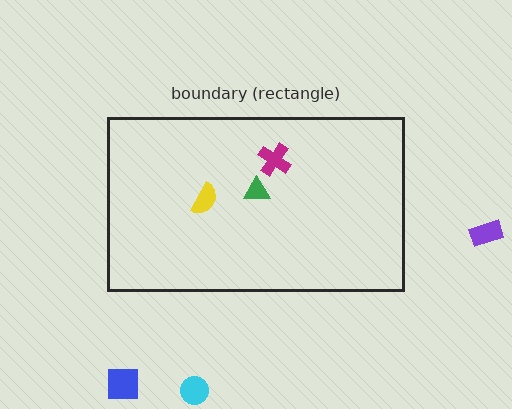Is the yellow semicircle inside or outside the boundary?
Inside.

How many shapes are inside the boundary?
3 inside, 3 outside.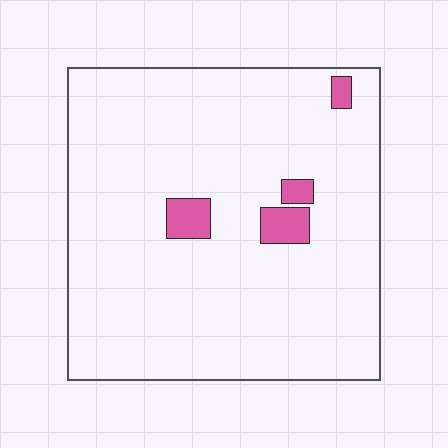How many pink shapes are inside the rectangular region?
4.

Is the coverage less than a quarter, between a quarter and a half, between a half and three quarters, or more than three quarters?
Less than a quarter.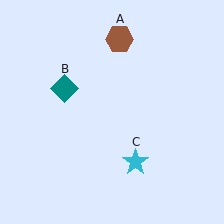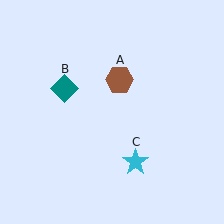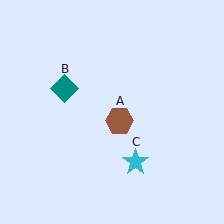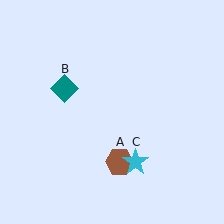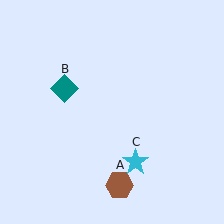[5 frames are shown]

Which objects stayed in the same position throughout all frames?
Teal diamond (object B) and cyan star (object C) remained stationary.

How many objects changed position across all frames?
1 object changed position: brown hexagon (object A).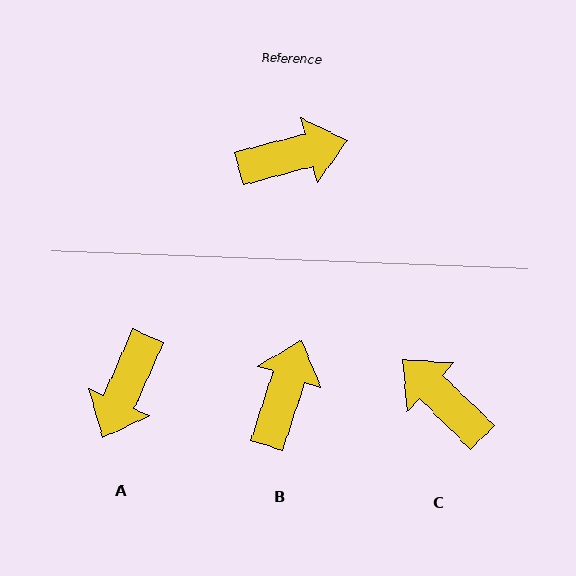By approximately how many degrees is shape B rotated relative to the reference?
Approximately 57 degrees counter-clockwise.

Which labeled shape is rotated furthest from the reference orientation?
A, about 129 degrees away.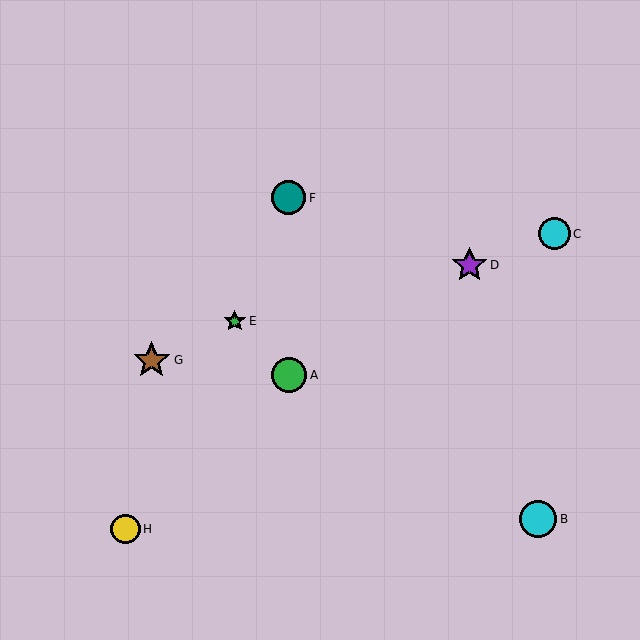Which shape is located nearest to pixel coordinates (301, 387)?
The green circle (labeled A) at (289, 375) is nearest to that location.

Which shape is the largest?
The brown star (labeled G) is the largest.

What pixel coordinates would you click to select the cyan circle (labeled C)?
Click at (554, 234) to select the cyan circle C.